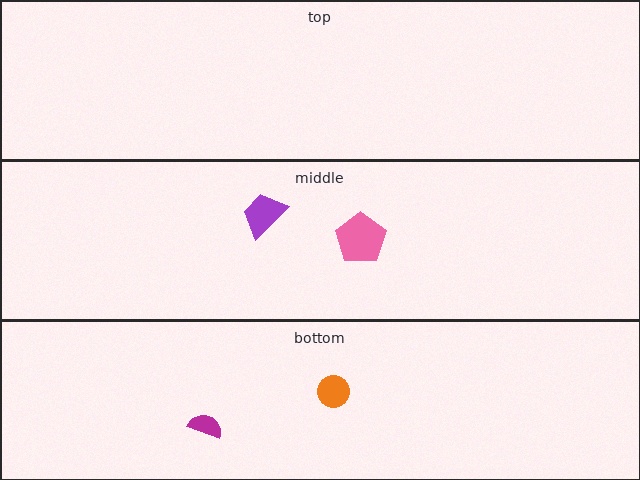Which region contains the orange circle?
The bottom region.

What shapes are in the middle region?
The pink pentagon, the purple trapezoid.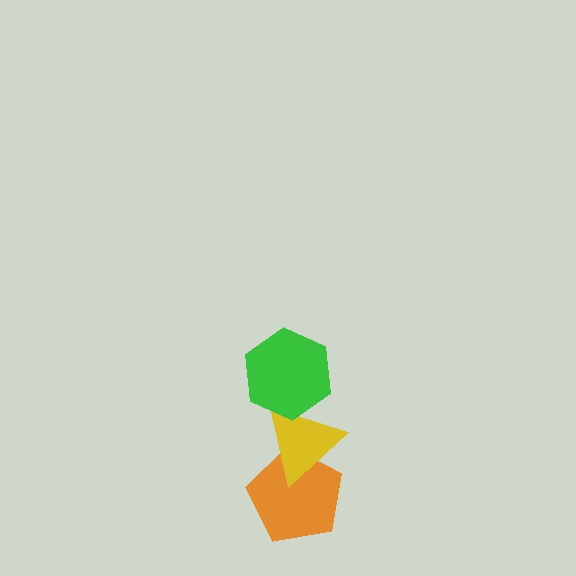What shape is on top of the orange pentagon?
The yellow triangle is on top of the orange pentagon.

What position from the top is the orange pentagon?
The orange pentagon is 3rd from the top.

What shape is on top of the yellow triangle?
The green hexagon is on top of the yellow triangle.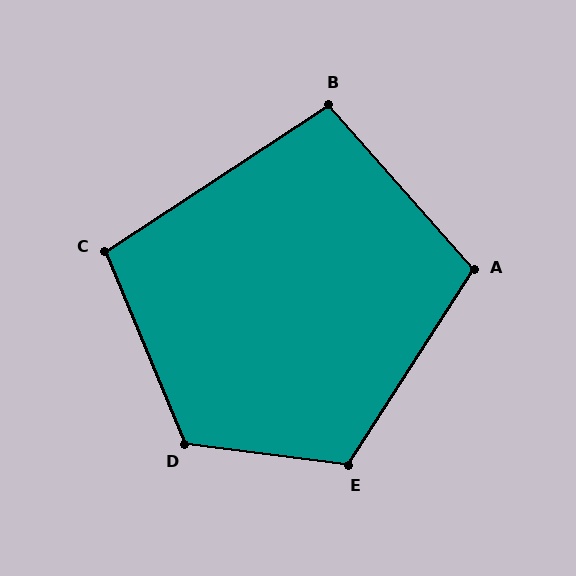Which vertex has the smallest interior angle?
B, at approximately 98 degrees.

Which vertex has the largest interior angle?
D, at approximately 120 degrees.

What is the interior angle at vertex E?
Approximately 115 degrees (obtuse).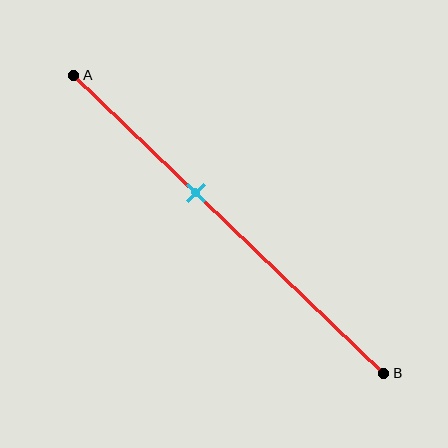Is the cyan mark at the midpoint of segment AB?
No, the mark is at about 40% from A, not at the 50% midpoint.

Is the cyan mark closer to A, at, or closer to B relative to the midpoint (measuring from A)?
The cyan mark is closer to point A than the midpoint of segment AB.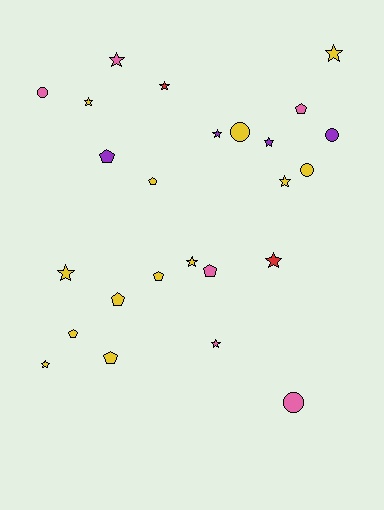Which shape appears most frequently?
Star, with 12 objects.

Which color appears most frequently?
Yellow, with 13 objects.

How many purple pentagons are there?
There is 1 purple pentagon.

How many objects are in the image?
There are 25 objects.